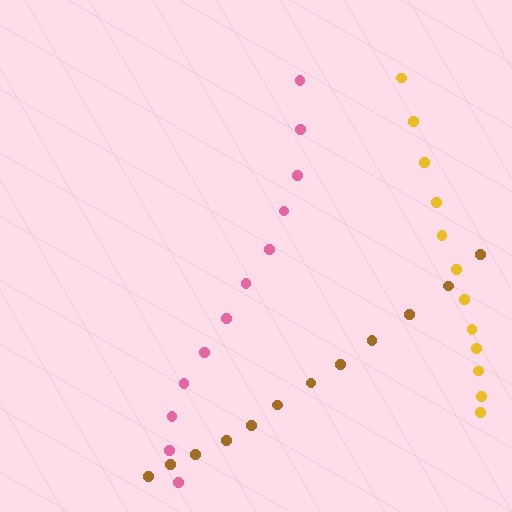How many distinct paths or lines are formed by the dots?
There are 3 distinct paths.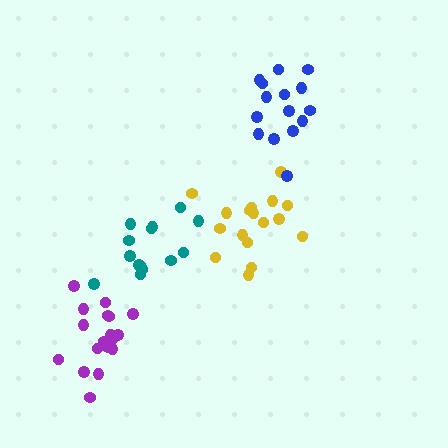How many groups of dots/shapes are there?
There are 4 groups.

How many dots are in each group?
Group 1: 14 dots, Group 2: 17 dots, Group 3: 18 dots, Group 4: 15 dots (64 total).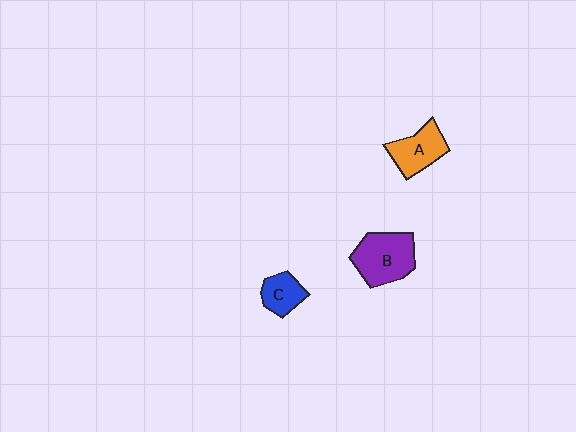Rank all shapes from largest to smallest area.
From largest to smallest: B (purple), A (orange), C (blue).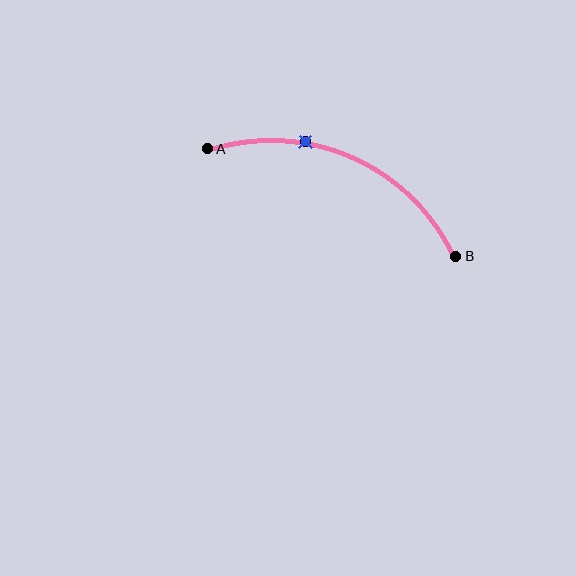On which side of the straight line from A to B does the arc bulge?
The arc bulges above the straight line connecting A and B.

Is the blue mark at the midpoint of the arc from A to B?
No. The blue mark lies on the arc but is closer to endpoint A. The arc midpoint would be at the point on the curve equidistant along the arc from both A and B.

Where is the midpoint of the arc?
The arc midpoint is the point on the curve farthest from the straight line joining A and B. It sits above that line.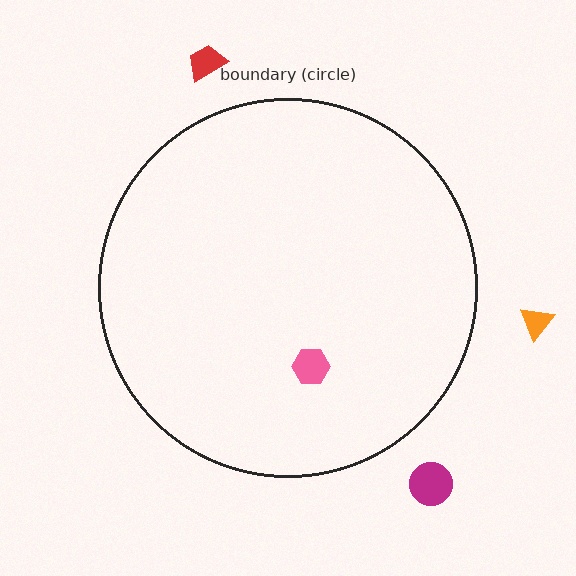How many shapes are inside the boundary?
1 inside, 3 outside.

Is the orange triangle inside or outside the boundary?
Outside.